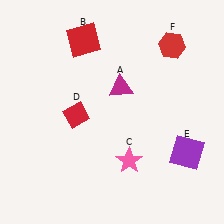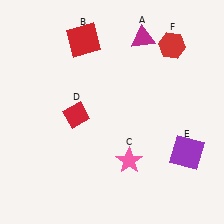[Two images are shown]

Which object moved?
The magenta triangle (A) moved up.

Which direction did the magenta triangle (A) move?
The magenta triangle (A) moved up.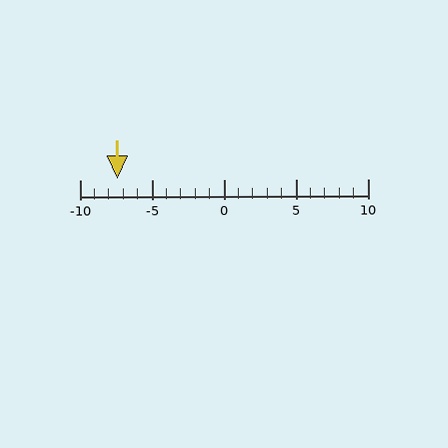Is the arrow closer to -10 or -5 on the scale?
The arrow is closer to -5.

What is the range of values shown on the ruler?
The ruler shows values from -10 to 10.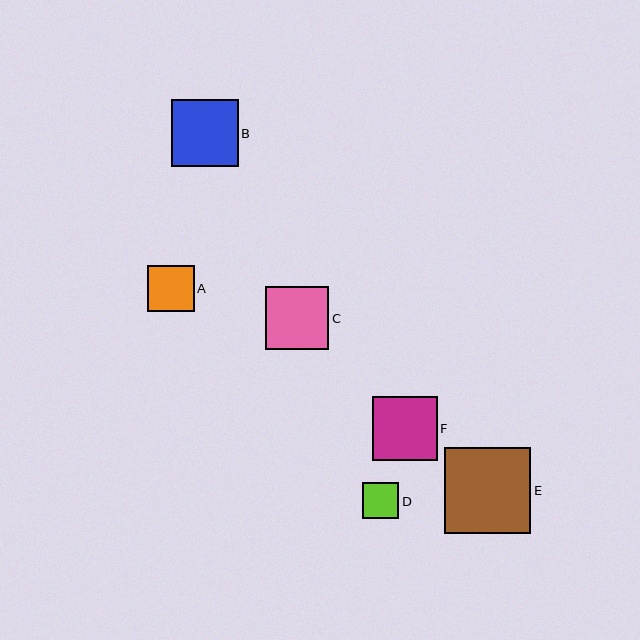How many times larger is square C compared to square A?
Square C is approximately 1.4 times the size of square A.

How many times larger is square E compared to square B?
Square E is approximately 1.3 times the size of square B.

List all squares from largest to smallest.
From largest to smallest: E, B, F, C, A, D.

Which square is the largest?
Square E is the largest with a size of approximately 86 pixels.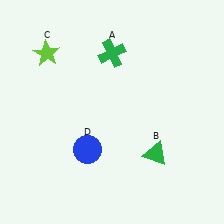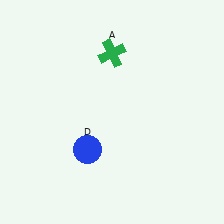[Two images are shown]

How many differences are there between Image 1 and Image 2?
There are 2 differences between the two images.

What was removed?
The lime star (C), the green triangle (B) were removed in Image 2.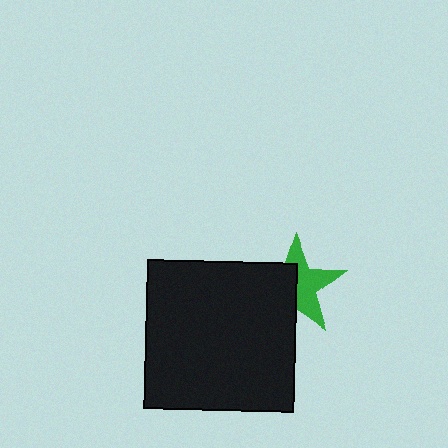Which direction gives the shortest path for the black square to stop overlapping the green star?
Moving toward the lower-left gives the shortest separation.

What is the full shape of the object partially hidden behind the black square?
The partially hidden object is a green star.